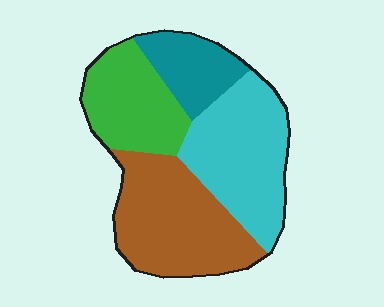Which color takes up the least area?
Teal, at roughly 15%.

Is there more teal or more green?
Green.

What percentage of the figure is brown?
Brown takes up about one third (1/3) of the figure.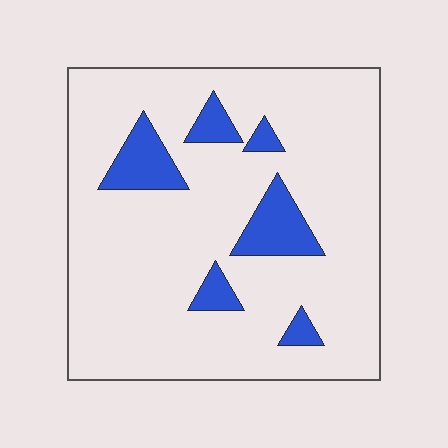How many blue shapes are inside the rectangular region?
6.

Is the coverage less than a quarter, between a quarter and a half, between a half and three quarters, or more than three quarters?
Less than a quarter.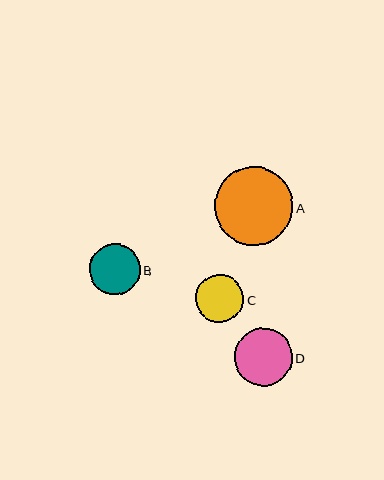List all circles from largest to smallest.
From largest to smallest: A, D, B, C.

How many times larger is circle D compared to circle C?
Circle D is approximately 1.2 times the size of circle C.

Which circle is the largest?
Circle A is the largest with a size of approximately 79 pixels.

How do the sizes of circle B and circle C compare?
Circle B and circle C are approximately the same size.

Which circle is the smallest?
Circle C is the smallest with a size of approximately 48 pixels.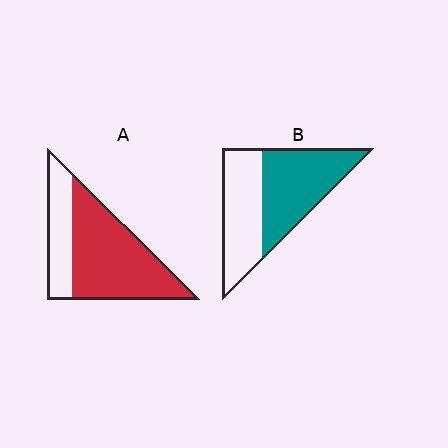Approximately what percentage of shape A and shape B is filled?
A is approximately 70% and B is approximately 55%.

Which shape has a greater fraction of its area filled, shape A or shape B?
Shape A.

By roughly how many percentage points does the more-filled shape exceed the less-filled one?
By roughly 15 percentage points (A over B).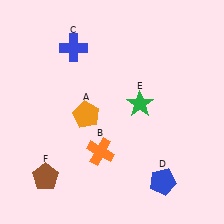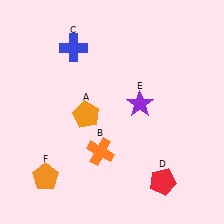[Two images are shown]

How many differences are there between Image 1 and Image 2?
There are 3 differences between the two images.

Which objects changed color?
D changed from blue to red. E changed from green to purple. F changed from brown to orange.